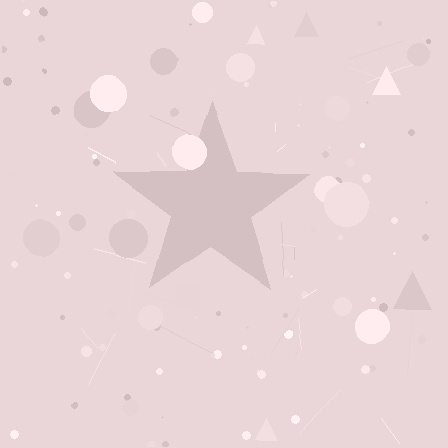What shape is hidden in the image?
A star is hidden in the image.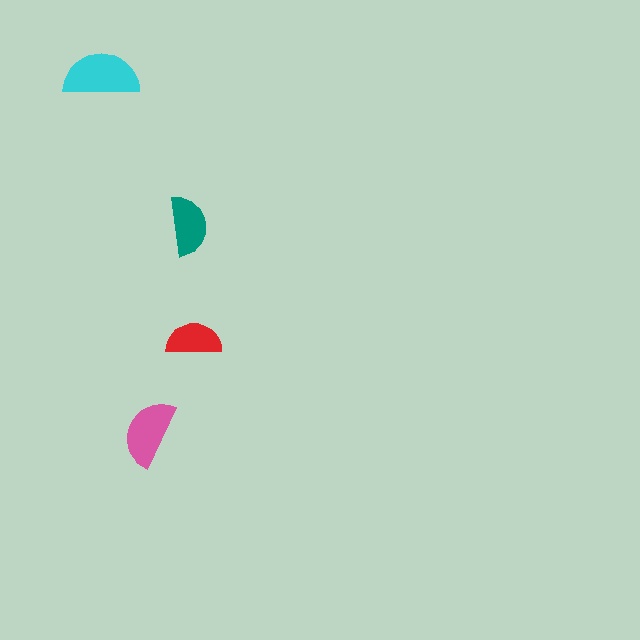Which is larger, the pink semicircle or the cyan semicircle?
The cyan one.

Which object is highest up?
The cyan semicircle is topmost.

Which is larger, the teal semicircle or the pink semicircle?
The pink one.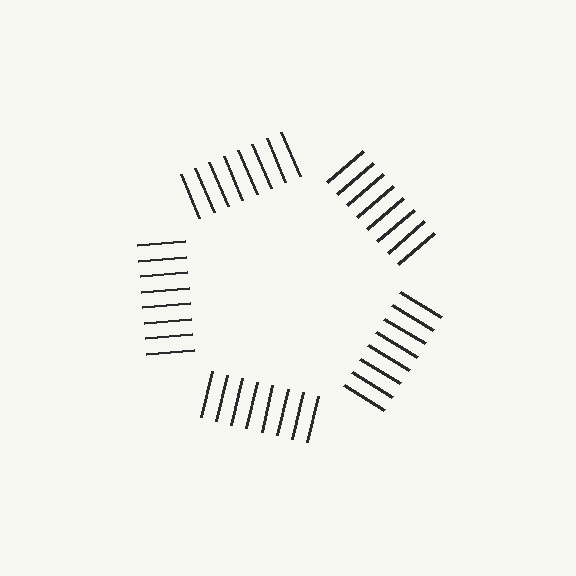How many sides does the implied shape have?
5 sides — the line-ends trace a pentagon.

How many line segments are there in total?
40 — 8 along each of the 5 edges.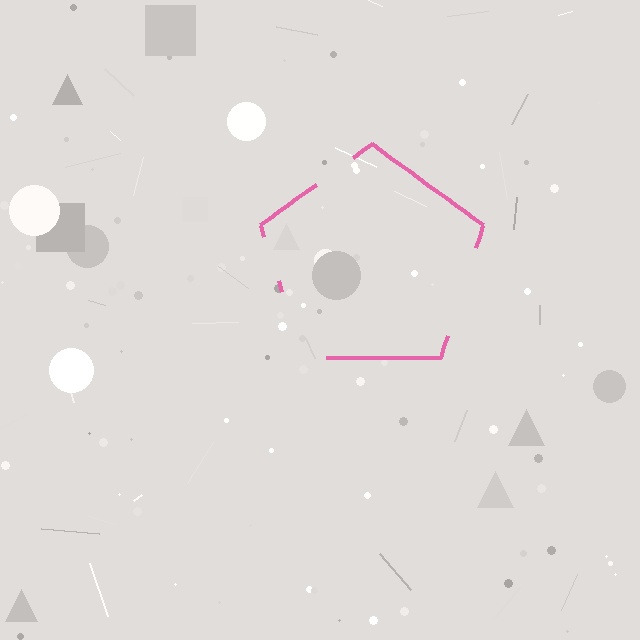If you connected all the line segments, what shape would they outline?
They would outline a pentagon.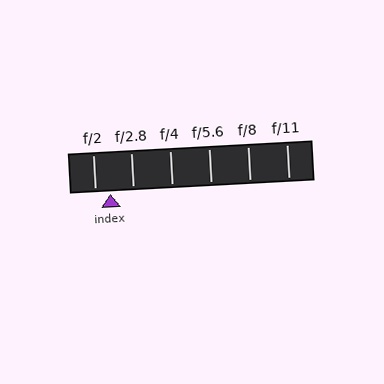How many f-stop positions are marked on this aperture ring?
There are 6 f-stop positions marked.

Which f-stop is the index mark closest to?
The index mark is closest to f/2.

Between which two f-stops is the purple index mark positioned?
The index mark is between f/2 and f/2.8.